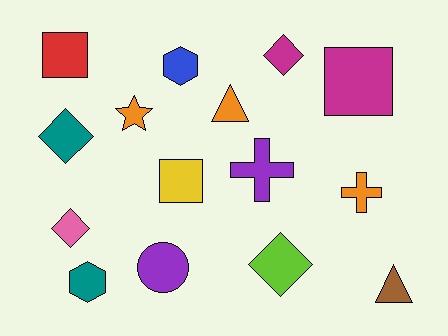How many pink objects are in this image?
There is 1 pink object.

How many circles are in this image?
There is 1 circle.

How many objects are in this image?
There are 15 objects.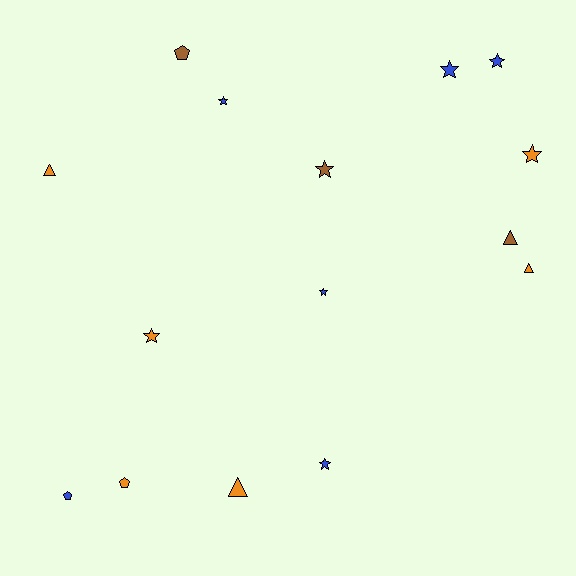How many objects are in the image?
There are 15 objects.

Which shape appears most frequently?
Star, with 8 objects.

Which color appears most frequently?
Orange, with 6 objects.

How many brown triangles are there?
There is 1 brown triangle.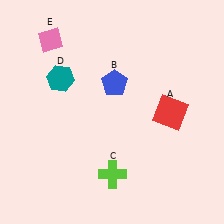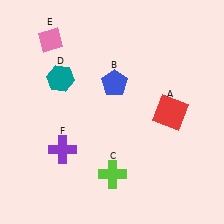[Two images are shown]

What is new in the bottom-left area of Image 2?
A purple cross (F) was added in the bottom-left area of Image 2.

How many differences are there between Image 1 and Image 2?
There is 1 difference between the two images.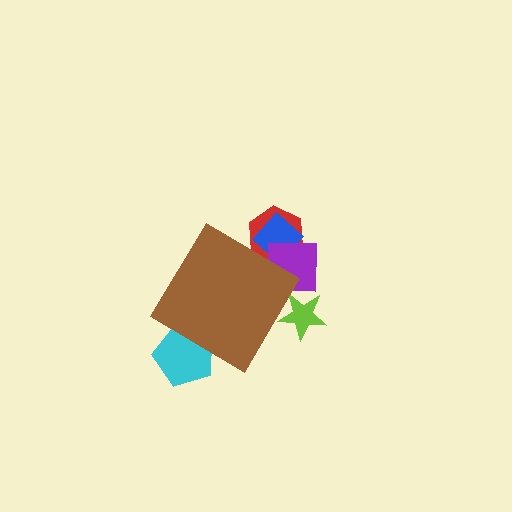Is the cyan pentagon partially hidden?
Yes, the cyan pentagon is partially hidden behind the brown diamond.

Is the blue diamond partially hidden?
Yes, the blue diamond is partially hidden behind the brown diamond.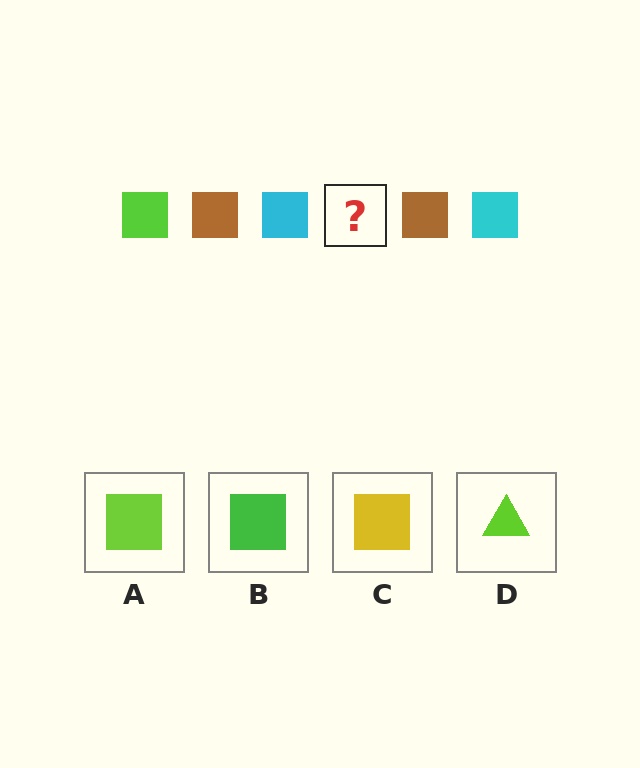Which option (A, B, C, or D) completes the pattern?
A.